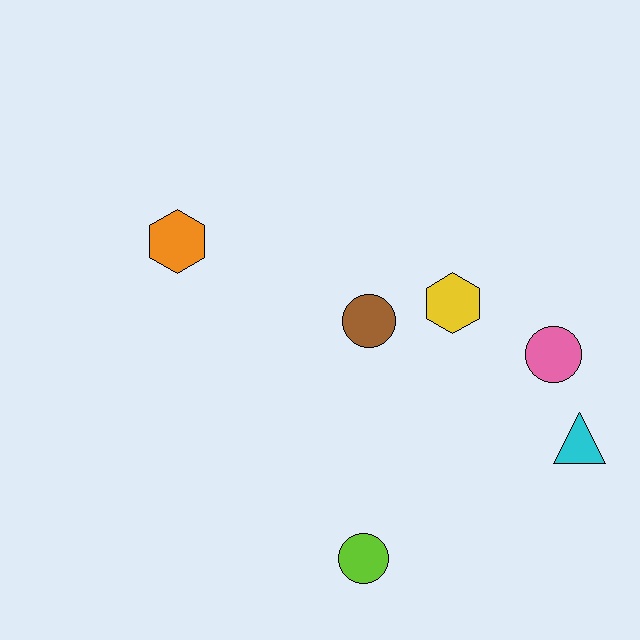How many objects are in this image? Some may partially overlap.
There are 6 objects.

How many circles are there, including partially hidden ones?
There are 3 circles.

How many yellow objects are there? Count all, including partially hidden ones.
There is 1 yellow object.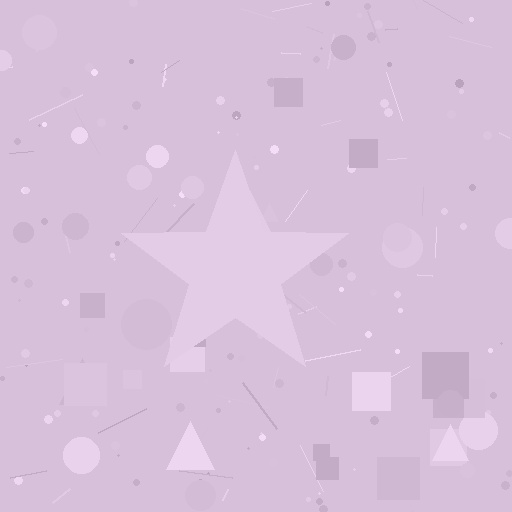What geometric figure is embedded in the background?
A star is embedded in the background.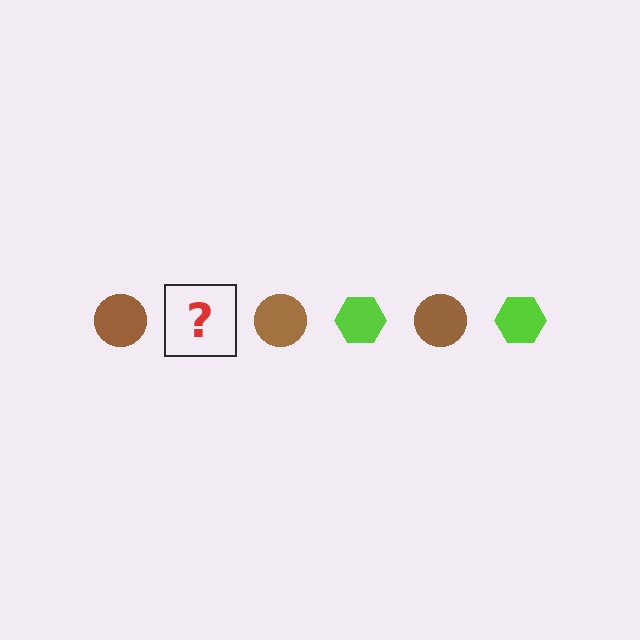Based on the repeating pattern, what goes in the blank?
The blank should be a lime hexagon.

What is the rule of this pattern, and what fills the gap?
The rule is that the pattern alternates between brown circle and lime hexagon. The gap should be filled with a lime hexagon.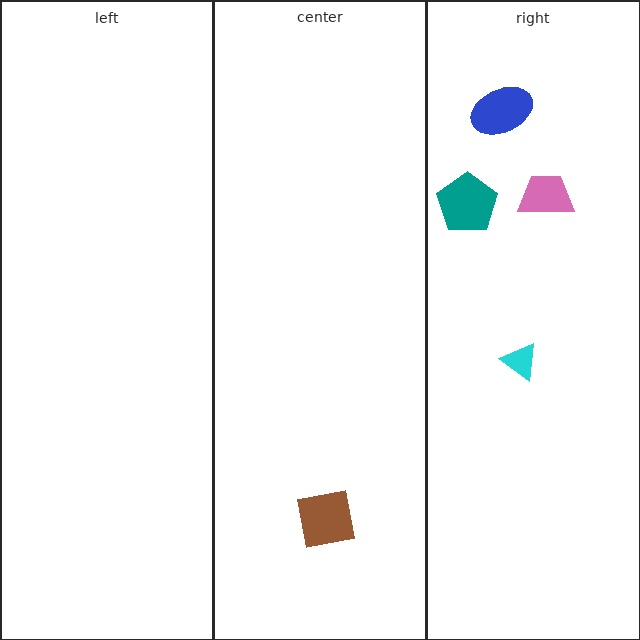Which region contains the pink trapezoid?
The right region.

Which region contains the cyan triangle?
The right region.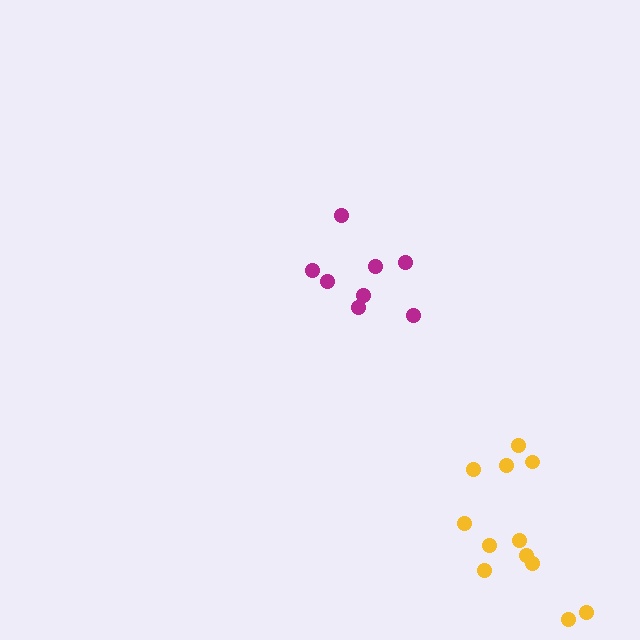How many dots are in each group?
Group 1: 12 dots, Group 2: 8 dots (20 total).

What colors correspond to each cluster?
The clusters are colored: yellow, magenta.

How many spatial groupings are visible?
There are 2 spatial groupings.